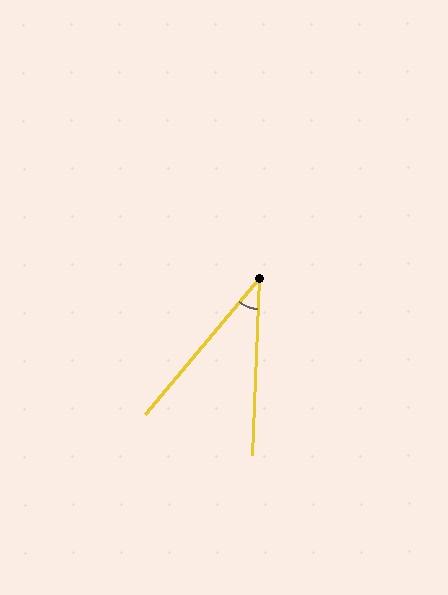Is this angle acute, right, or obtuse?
It is acute.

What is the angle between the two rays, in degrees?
Approximately 38 degrees.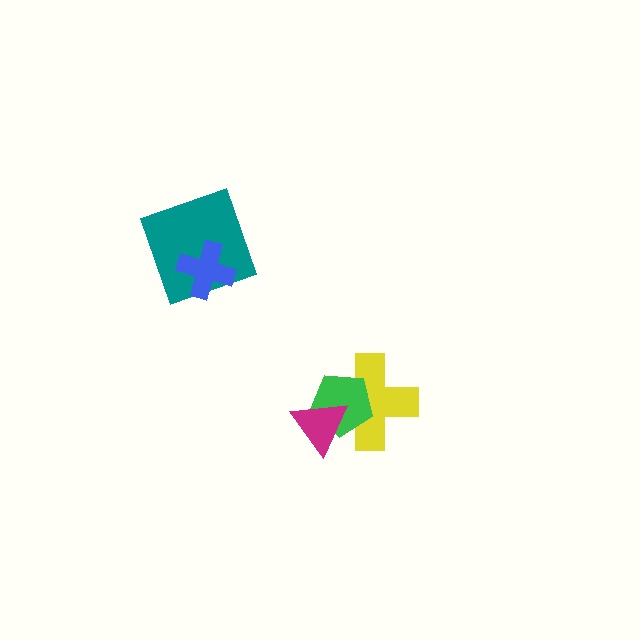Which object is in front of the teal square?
The blue cross is in front of the teal square.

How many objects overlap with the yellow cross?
2 objects overlap with the yellow cross.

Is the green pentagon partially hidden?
Yes, it is partially covered by another shape.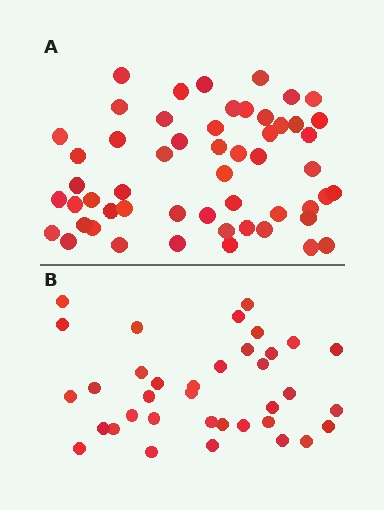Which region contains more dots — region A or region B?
Region A (the top region) has more dots.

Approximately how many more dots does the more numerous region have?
Region A has approximately 20 more dots than region B.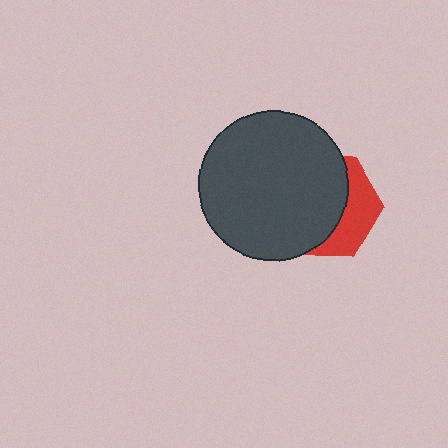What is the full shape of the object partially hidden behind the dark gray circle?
The partially hidden object is a red hexagon.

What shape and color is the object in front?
The object in front is a dark gray circle.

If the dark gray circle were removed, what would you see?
You would see the complete red hexagon.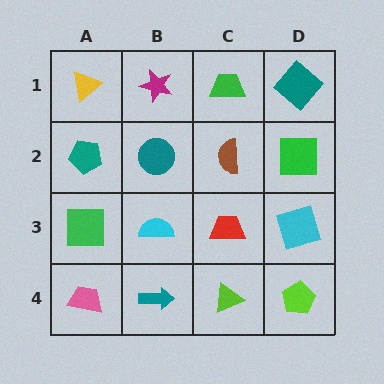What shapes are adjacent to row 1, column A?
A teal pentagon (row 2, column A), a magenta star (row 1, column B).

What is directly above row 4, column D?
A cyan square.